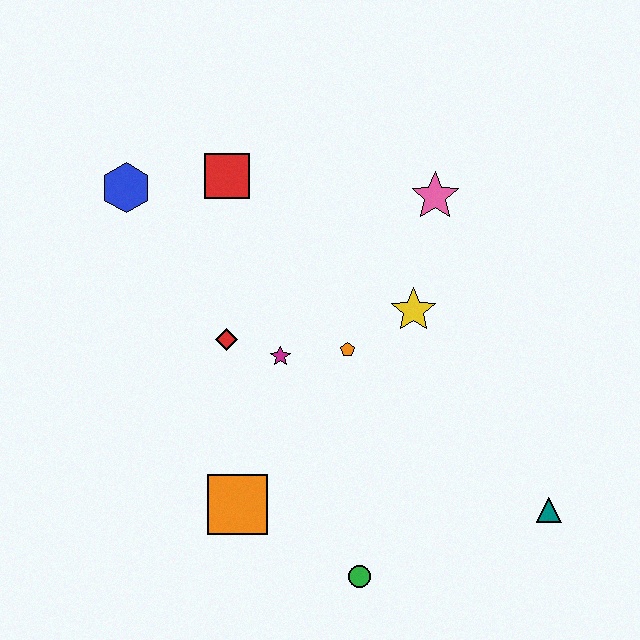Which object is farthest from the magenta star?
The teal triangle is farthest from the magenta star.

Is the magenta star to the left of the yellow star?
Yes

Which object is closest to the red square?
The blue hexagon is closest to the red square.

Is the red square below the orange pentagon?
No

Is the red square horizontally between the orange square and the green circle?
No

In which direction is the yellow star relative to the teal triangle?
The yellow star is above the teal triangle.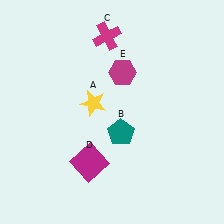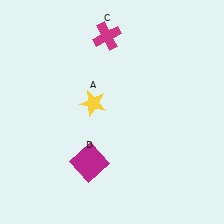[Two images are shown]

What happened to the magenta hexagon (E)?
The magenta hexagon (E) was removed in Image 2. It was in the top-right area of Image 1.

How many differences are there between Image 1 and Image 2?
There are 2 differences between the two images.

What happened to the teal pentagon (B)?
The teal pentagon (B) was removed in Image 2. It was in the bottom-right area of Image 1.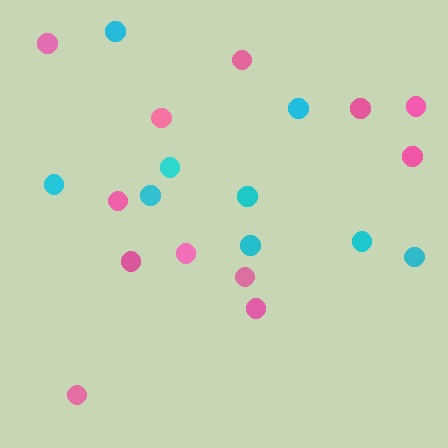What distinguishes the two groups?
There are 2 groups: one group of pink circles (12) and one group of cyan circles (9).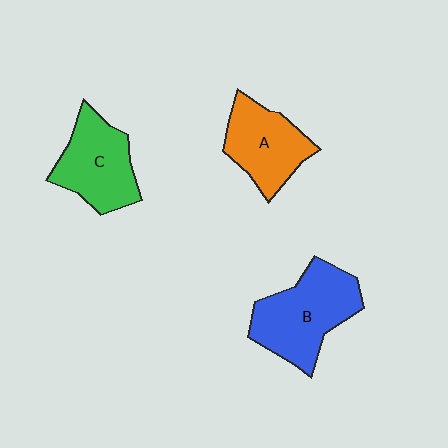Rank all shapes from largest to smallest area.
From largest to smallest: B (blue), C (green), A (orange).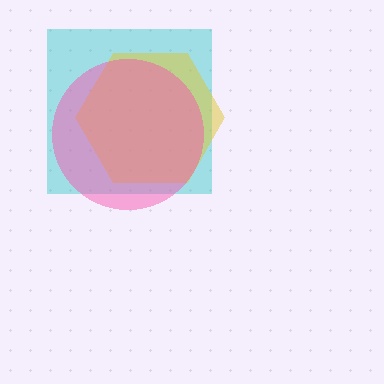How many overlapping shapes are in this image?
There are 3 overlapping shapes in the image.